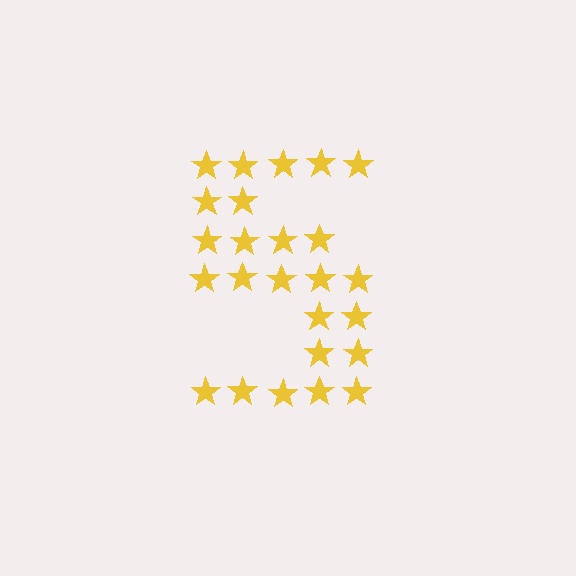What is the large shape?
The large shape is the digit 5.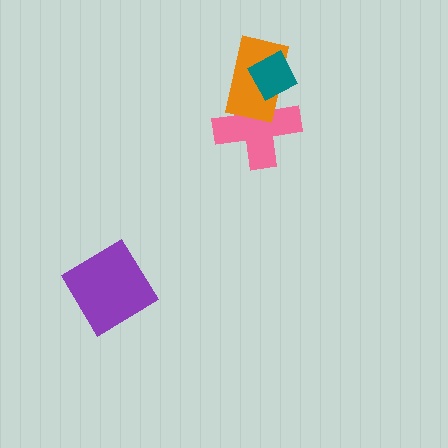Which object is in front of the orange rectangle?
The teal diamond is in front of the orange rectangle.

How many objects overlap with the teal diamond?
2 objects overlap with the teal diamond.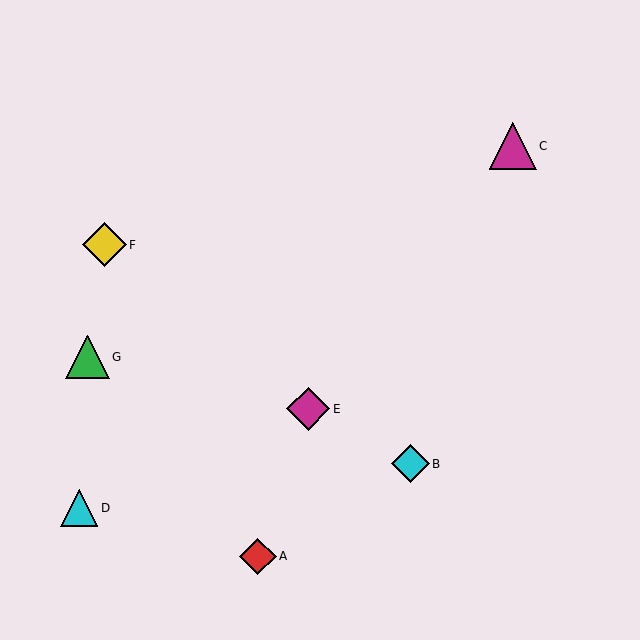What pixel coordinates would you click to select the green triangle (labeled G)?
Click at (88, 357) to select the green triangle G.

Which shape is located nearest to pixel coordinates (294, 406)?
The magenta diamond (labeled E) at (308, 409) is nearest to that location.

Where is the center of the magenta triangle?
The center of the magenta triangle is at (513, 146).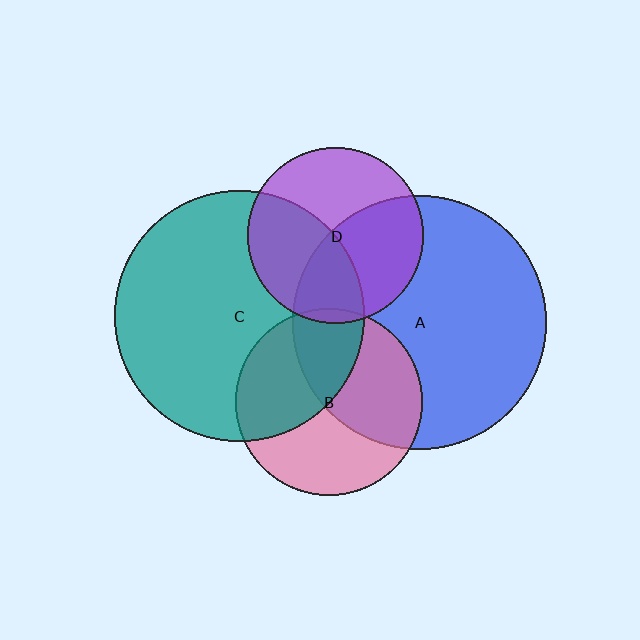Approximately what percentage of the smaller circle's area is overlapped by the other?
Approximately 45%.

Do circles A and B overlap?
Yes.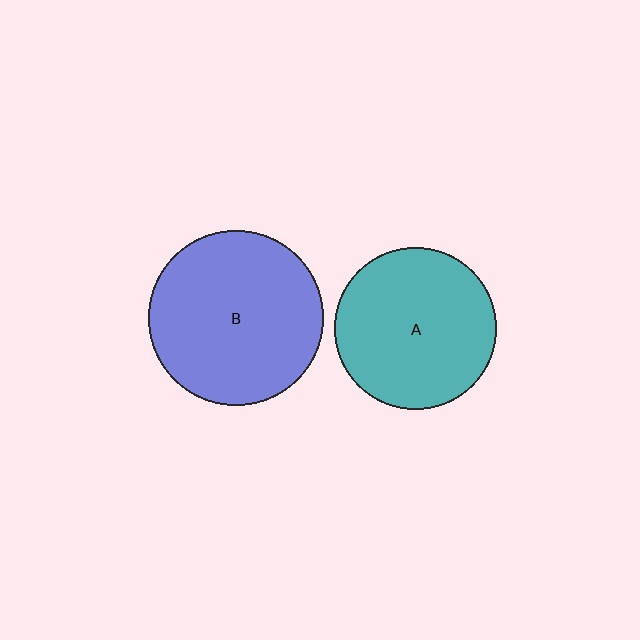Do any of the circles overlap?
No, none of the circles overlap.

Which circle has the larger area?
Circle B (blue).